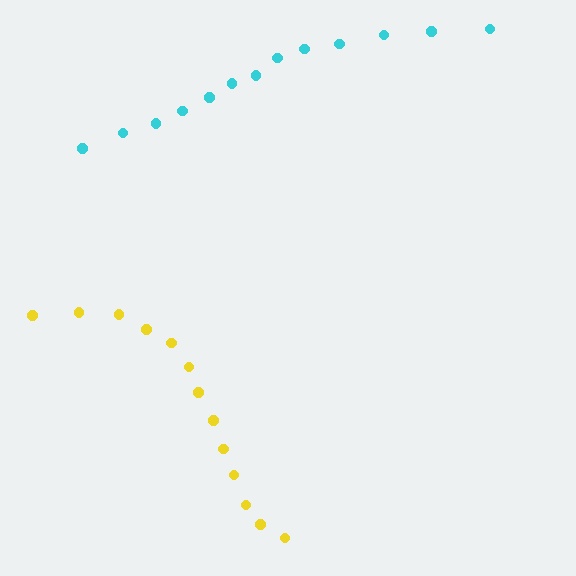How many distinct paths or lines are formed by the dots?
There are 2 distinct paths.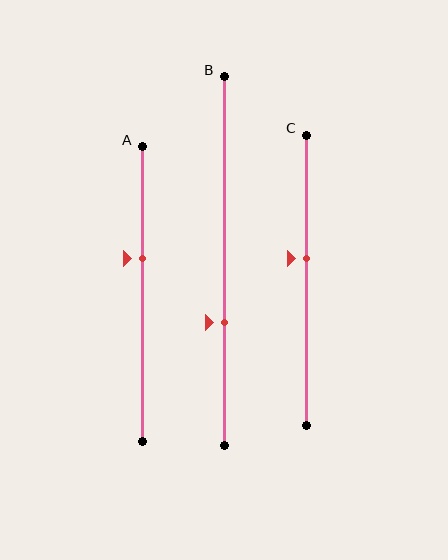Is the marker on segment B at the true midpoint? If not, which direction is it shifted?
No, the marker on segment B is shifted downward by about 17% of the segment length.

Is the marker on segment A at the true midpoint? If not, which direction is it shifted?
No, the marker on segment A is shifted upward by about 12% of the segment length.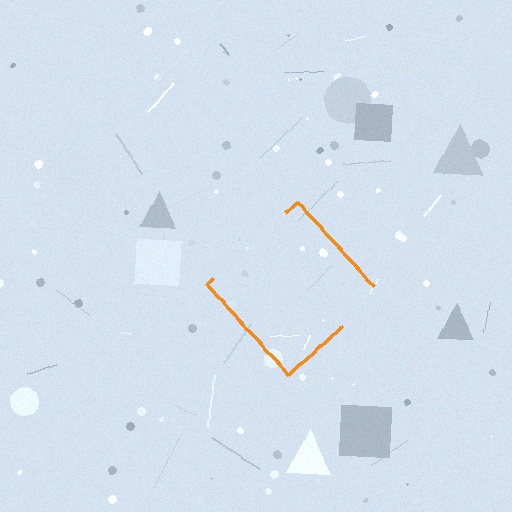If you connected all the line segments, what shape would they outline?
They would outline a diamond.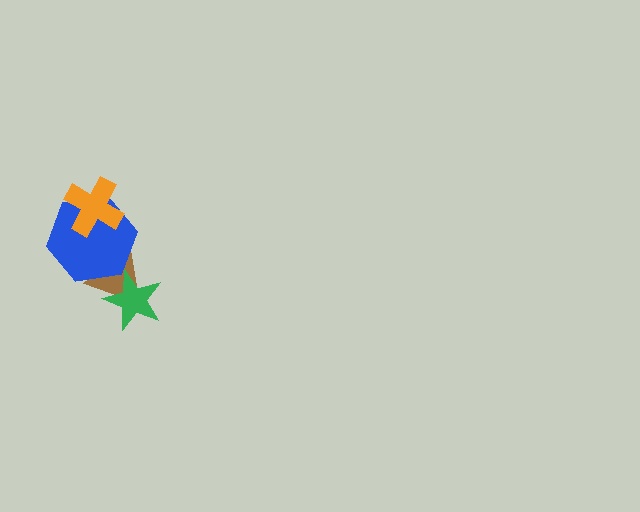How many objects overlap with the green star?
1 object overlaps with the green star.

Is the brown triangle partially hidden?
Yes, it is partially covered by another shape.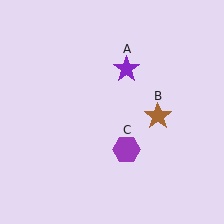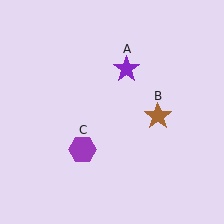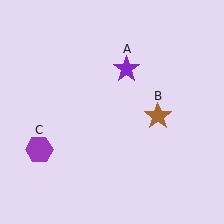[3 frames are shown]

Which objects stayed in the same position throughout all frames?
Purple star (object A) and brown star (object B) remained stationary.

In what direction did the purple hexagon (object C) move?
The purple hexagon (object C) moved left.